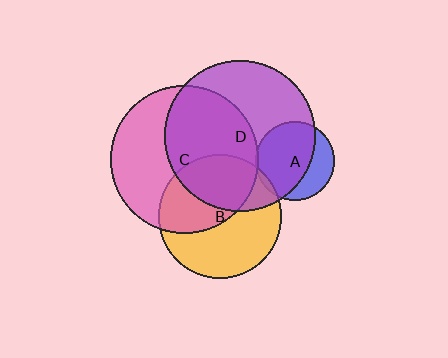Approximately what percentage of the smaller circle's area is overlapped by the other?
Approximately 70%.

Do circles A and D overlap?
Yes.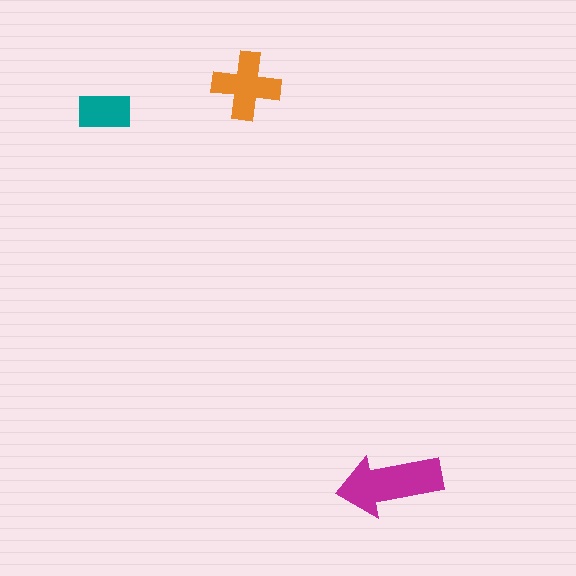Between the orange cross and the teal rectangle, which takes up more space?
The orange cross.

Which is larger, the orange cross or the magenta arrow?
The magenta arrow.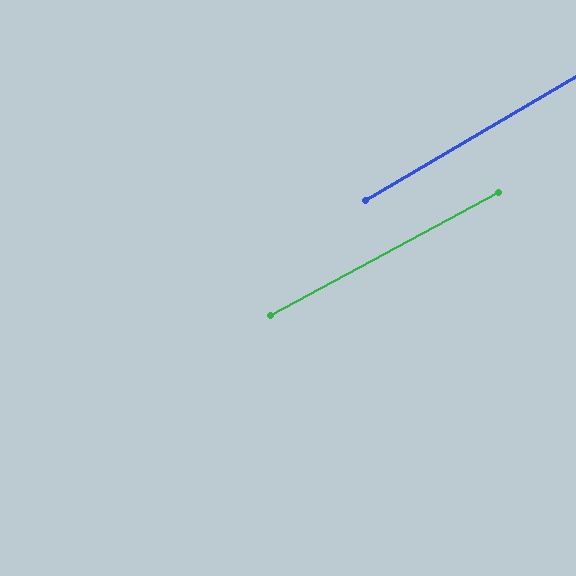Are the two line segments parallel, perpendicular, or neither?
Parallel — their directions differ by only 1.8°.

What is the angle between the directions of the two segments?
Approximately 2 degrees.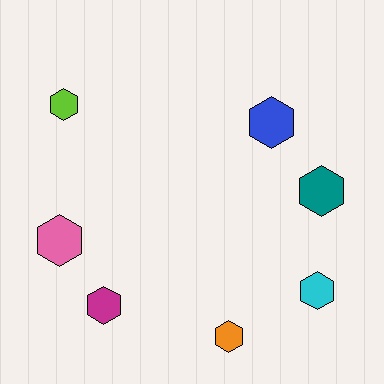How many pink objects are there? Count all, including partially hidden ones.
There is 1 pink object.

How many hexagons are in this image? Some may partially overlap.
There are 7 hexagons.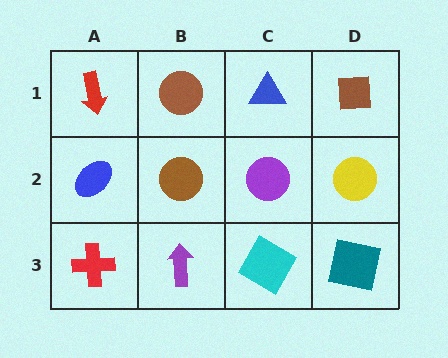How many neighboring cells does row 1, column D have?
2.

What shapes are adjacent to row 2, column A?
A red arrow (row 1, column A), a red cross (row 3, column A), a brown circle (row 2, column B).